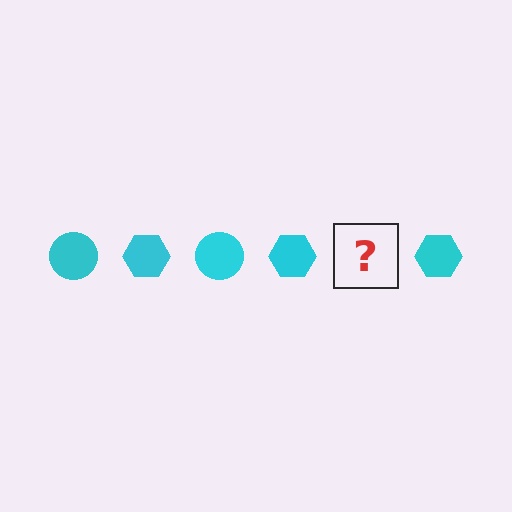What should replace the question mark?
The question mark should be replaced with a cyan circle.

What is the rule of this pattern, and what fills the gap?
The rule is that the pattern cycles through circle, hexagon shapes in cyan. The gap should be filled with a cyan circle.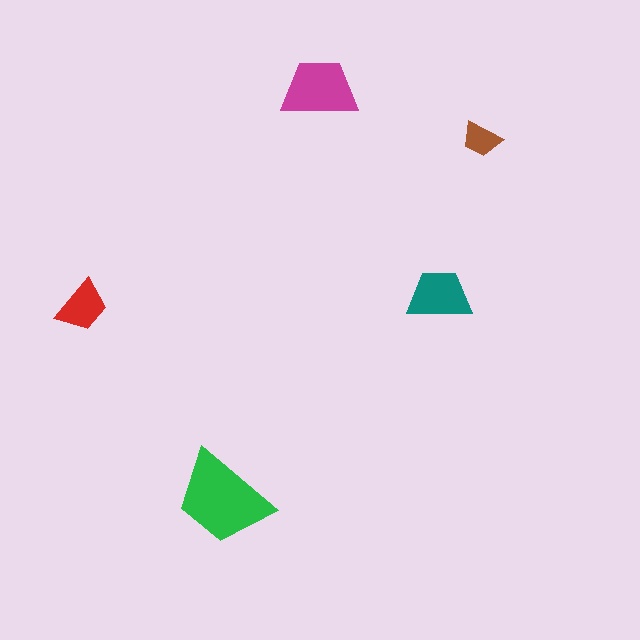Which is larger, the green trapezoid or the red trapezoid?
The green one.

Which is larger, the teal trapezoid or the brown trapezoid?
The teal one.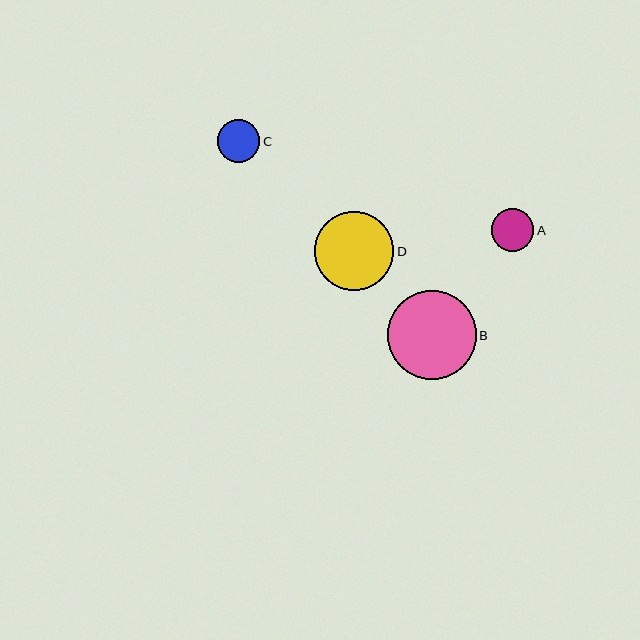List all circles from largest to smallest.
From largest to smallest: B, D, C, A.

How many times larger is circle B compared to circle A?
Circle B is approximately 2.1 times the size of circle A.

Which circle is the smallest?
Circle A is the smallest with a size of approximately 42 pixels.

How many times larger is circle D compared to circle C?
Circle D is approximately 1.8 times the size of circle C.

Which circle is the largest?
Circle B is the largest with a size of approximately 89 pixels.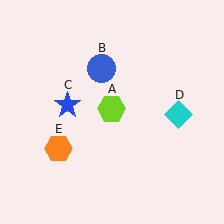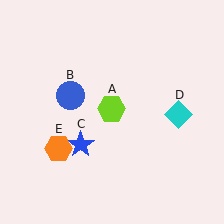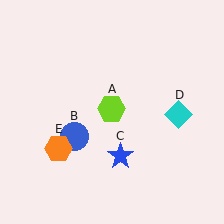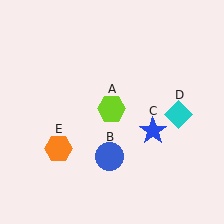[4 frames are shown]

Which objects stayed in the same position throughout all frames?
Lime hexagon (object A) and cyan diamond (object D) and orange hexagon (object E) remained stationary.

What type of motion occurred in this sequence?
The blue circle (object B), blue star (object C) rotated counterclockwise around the center of the scene.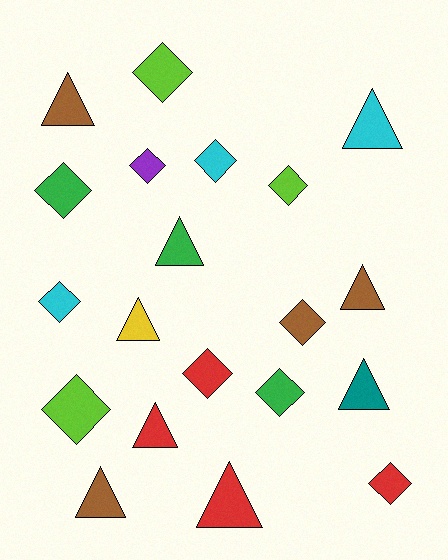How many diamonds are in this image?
There are 11 diamonds.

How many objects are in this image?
There are 20 objects.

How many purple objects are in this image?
There is 1 purple object.